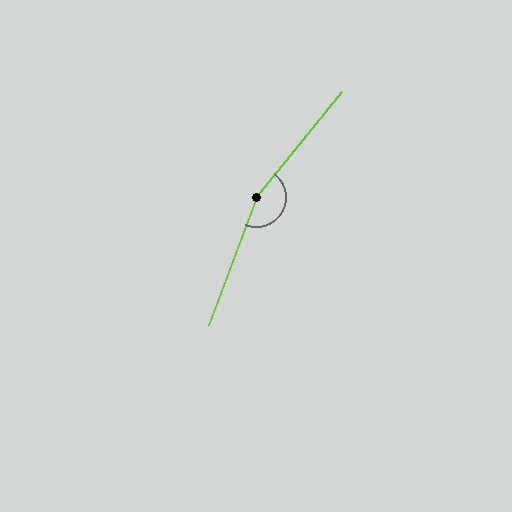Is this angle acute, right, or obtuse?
It is obtuse.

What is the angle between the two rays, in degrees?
Approximately 162 degrees.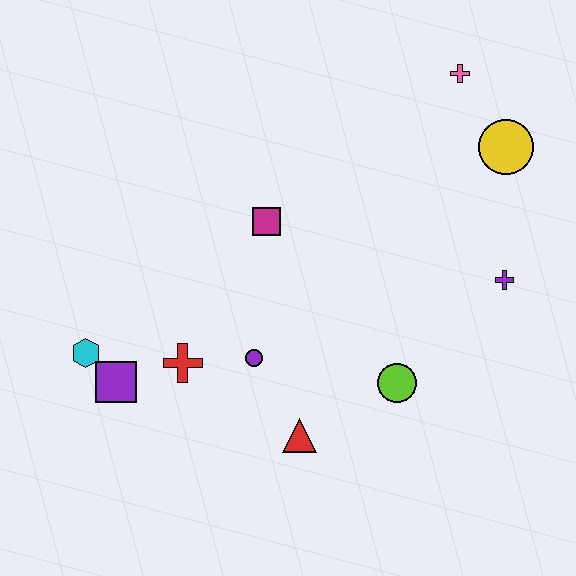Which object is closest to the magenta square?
The purple circle is closest to the magenta square.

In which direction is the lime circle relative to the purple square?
The lime circle is to the right of the purple square.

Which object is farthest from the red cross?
The pink cross is farthest from the red cross.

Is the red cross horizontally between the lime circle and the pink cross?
No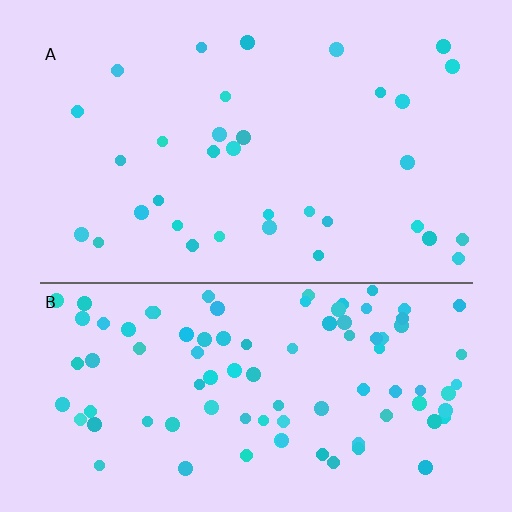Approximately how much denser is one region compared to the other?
Approximately 2.8× — region B over region A.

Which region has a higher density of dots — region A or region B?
B (the bottom).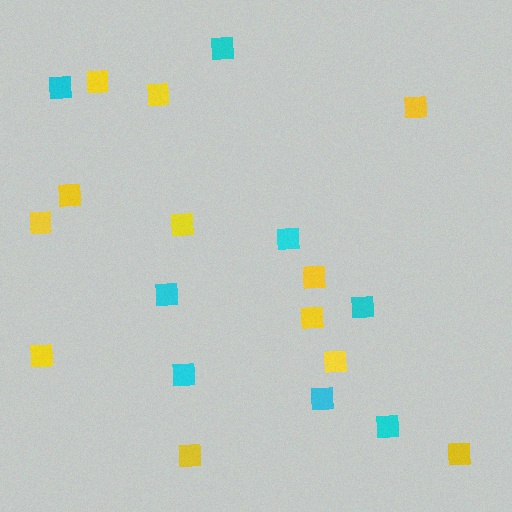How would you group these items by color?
There are 2 groups: one group of cyan squares (8) and one group of yellow squares (12).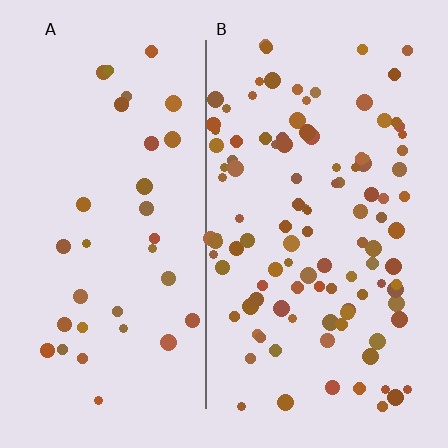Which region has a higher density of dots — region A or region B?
B (the right).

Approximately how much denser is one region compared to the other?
Approximately 3.2× — region B over region A.